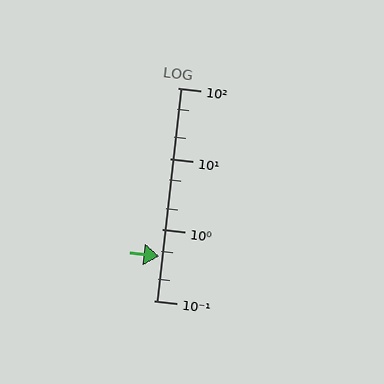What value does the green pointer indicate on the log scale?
The pointer indicates approximately 0.42.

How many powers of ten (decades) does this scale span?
The scale spans 3 decades, from 0.1 to 100.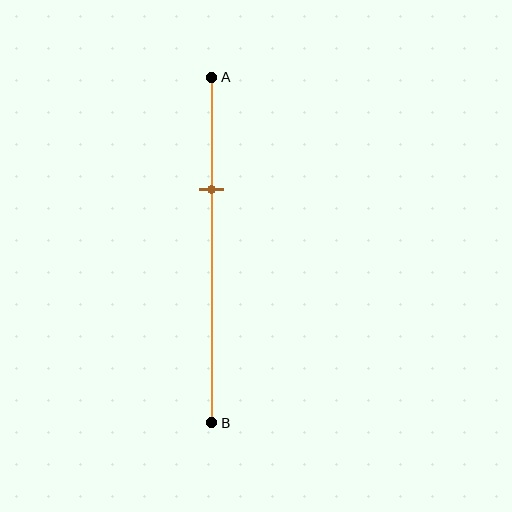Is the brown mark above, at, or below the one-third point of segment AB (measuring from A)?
The brown mark is approximately at the one-third point of segment AB.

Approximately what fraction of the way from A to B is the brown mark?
The brown mark is approximately 30% of the way from A to B.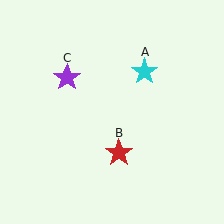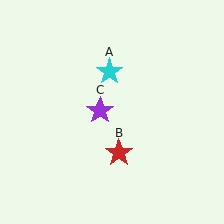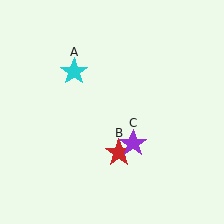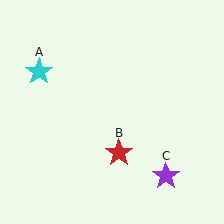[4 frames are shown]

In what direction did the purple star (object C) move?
The purple star (object C) moved down and to the right.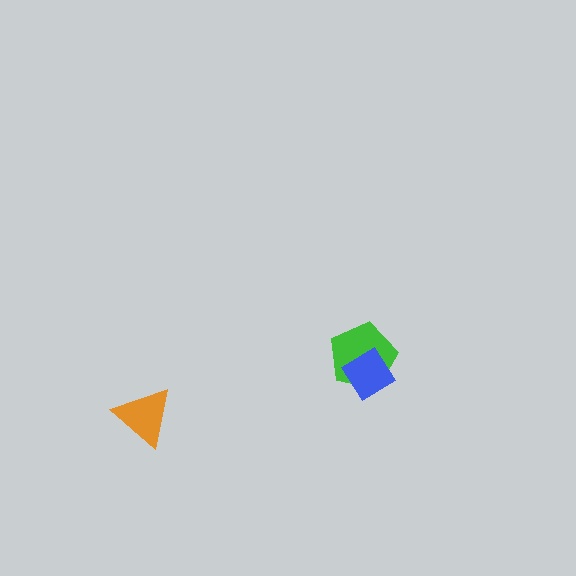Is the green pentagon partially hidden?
Yes, it is partially covered by another shape.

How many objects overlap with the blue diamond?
1 object overlaps with the blue diamond.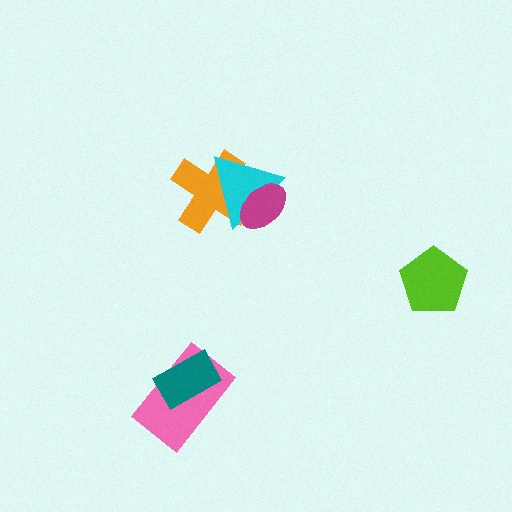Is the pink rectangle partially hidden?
Yes, it is partially covered by another shape.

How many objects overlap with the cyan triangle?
2 objects overlap with the cyan triangle.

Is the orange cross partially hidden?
Yes, it is partially covered by another shape.